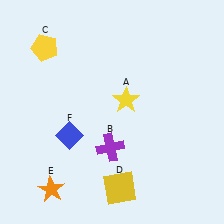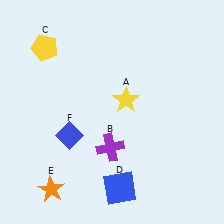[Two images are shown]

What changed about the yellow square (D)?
In Image 1, D is yellow. In Image 2, it changed to blue.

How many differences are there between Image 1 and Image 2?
There is 1 difference between the two images.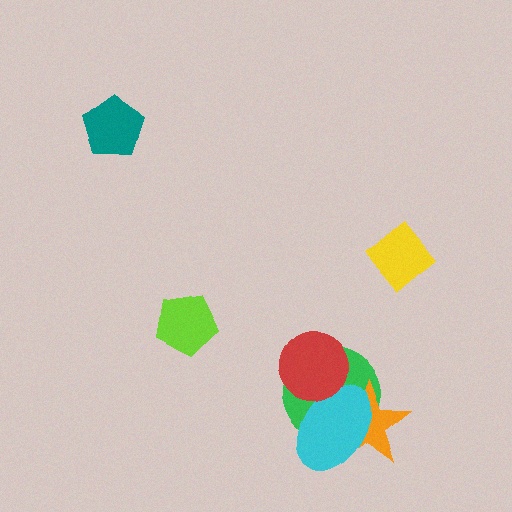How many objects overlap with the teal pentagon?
0 objects overlap with the teal pentagon.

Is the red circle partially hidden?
No, no other shape covers it.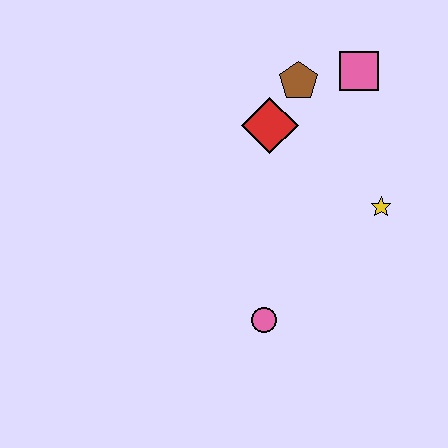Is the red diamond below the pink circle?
No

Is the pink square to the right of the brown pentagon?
Yes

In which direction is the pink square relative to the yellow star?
The pink square is above the yellow star.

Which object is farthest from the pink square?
The pink circle is farthest from the pink square.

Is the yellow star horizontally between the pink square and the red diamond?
No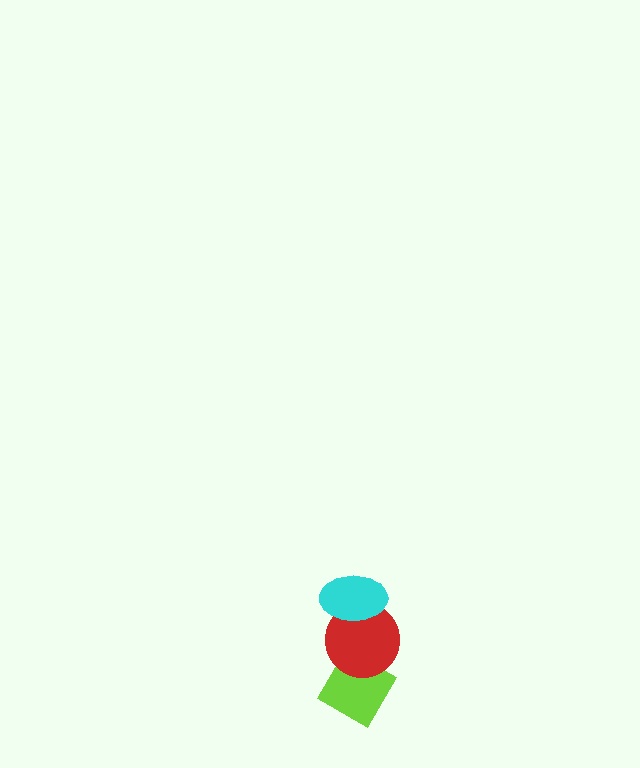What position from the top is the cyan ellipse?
The cyan ellipse is 1st from the top.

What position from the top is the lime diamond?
The lime diamond is 3rd from the top.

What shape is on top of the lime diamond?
The red circle is on top of the lime diamond.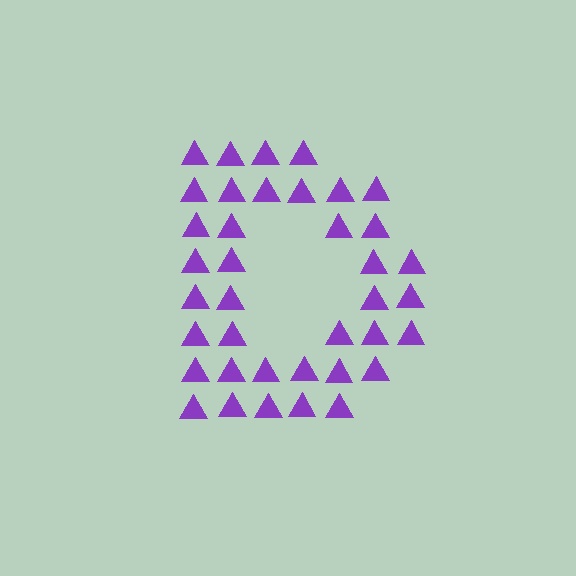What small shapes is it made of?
It is made of small triangles.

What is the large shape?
The large shape is the letter D.